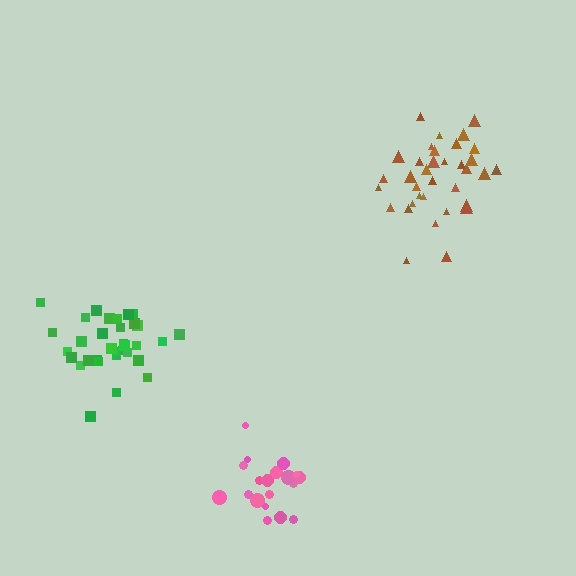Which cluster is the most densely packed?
Green.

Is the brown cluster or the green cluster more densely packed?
Green.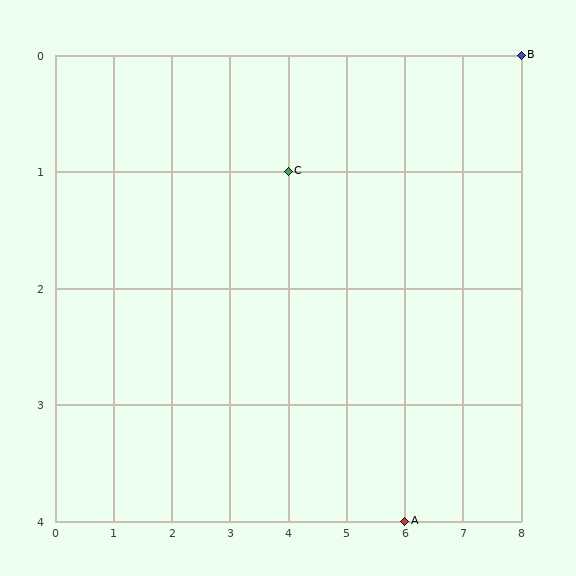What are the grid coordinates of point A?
Point A is at grid coordinates (6, 4).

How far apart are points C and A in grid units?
Points C and A are 2 columns and 3 rows apart (about 3.6 grid units diagonally).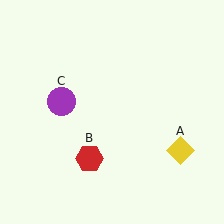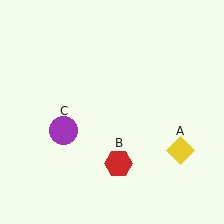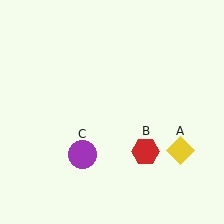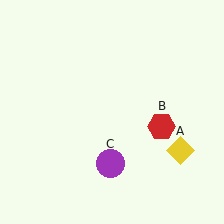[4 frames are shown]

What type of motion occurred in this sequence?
The red hexagon (object B), purple circle (object C) rotated counterclockwise around the center of the scene.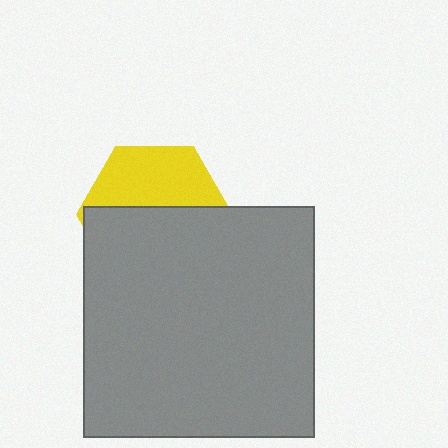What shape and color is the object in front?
The object in front is a gray square.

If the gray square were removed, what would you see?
You would see the complete yellow hexagon.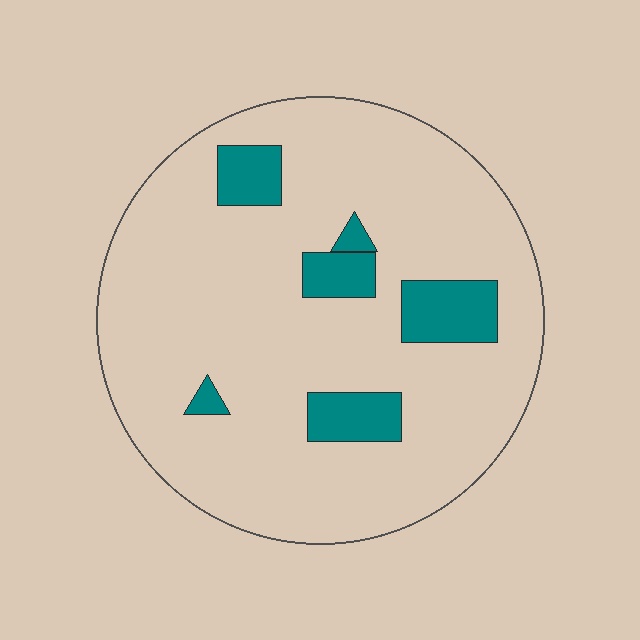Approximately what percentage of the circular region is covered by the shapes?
Approximately 15%.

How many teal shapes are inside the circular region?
6.